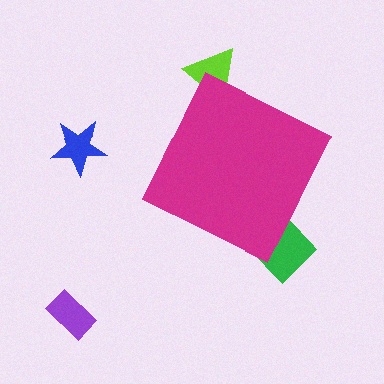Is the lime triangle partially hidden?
Yes, the lime triangle is partially hidden behind the magenta diamond.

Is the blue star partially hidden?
No, the blue star is fully visible.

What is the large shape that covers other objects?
A magenta diamond.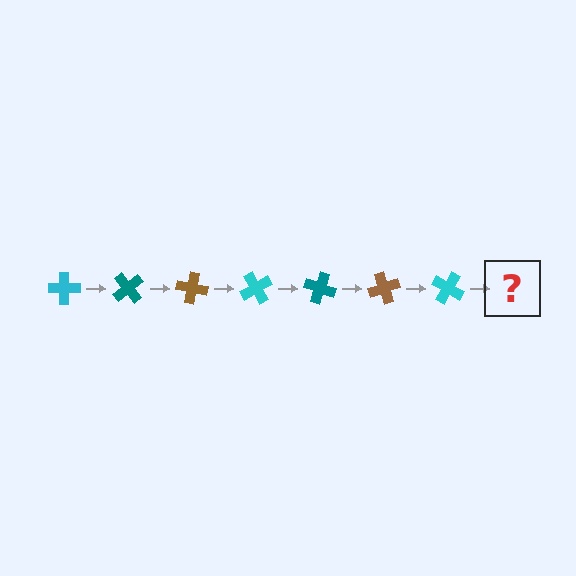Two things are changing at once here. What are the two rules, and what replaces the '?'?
The two rules are that it rotates 50 degrees each step and the color cycles through cyan, teal, and brown. The '?' should be a teal cross, rotated 350 degrees from the start.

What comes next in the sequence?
The next element should be a teal cross, rotated 350 degrees from the start.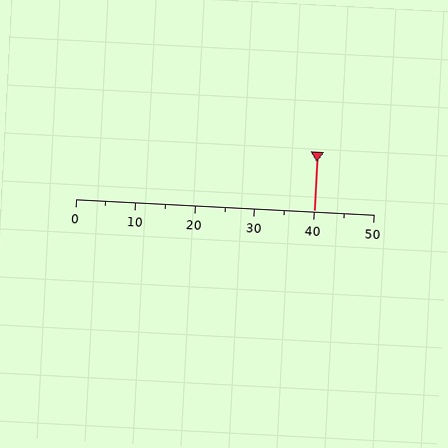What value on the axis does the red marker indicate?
The marker indicates approximately 40.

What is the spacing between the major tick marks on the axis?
The major ticks are spaced 10 apart.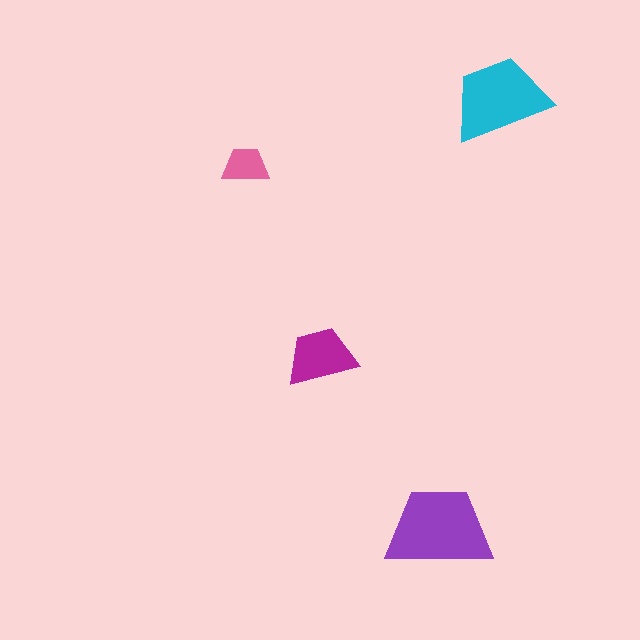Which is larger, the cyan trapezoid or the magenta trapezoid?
The cyan one.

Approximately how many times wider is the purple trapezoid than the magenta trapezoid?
About 1.5 times wider.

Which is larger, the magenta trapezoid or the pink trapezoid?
The magenta one.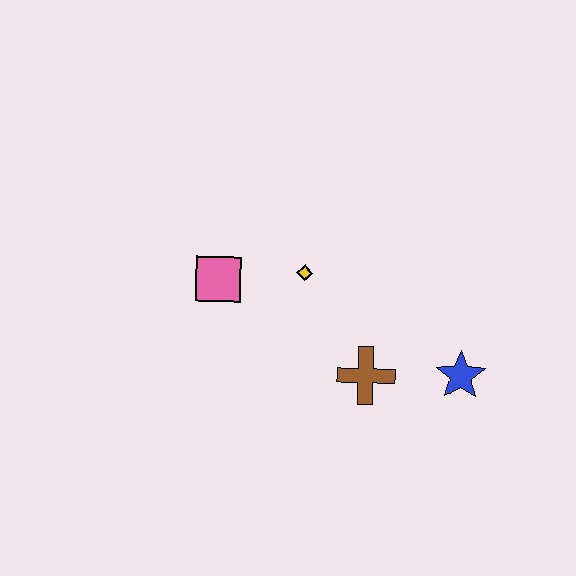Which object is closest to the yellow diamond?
The pink square is closest to the yellow diamond.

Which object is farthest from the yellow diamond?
The blue star is farthest from the yellow diamond.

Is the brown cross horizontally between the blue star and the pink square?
Yes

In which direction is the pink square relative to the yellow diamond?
The pink square is to the left of the yellow diamond.